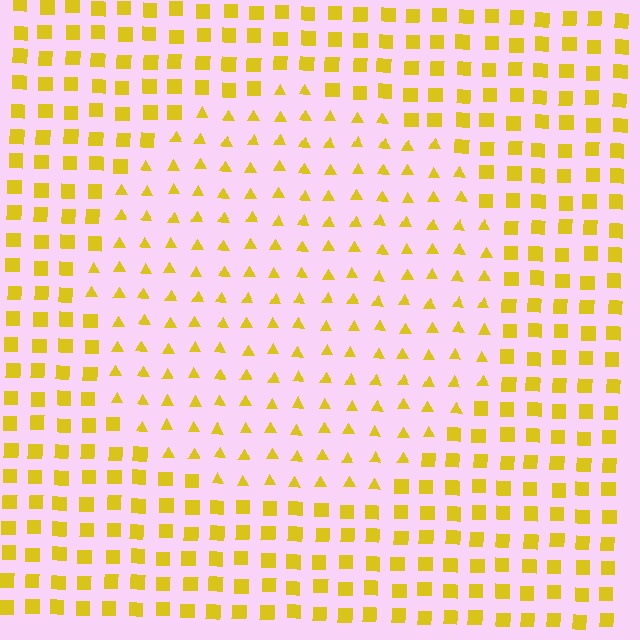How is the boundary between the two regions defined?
The boundary is defined by a change in element shape: triangles inside vs. squares outside. All elements share the same color and spacing.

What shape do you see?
I see a circle.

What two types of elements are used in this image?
The image uses triangles inside the circle region and squares outside it.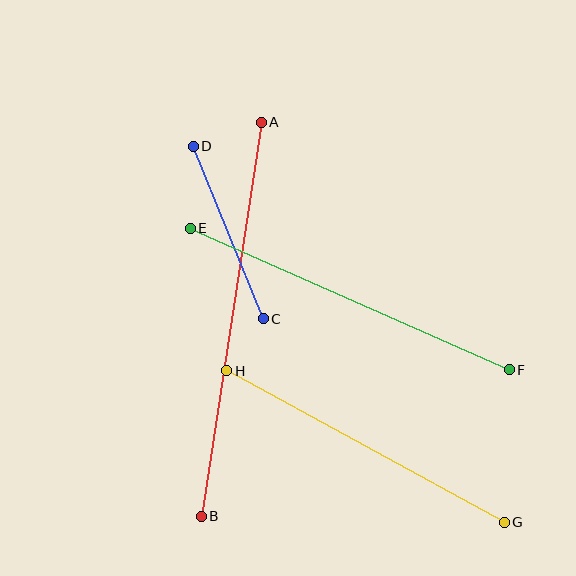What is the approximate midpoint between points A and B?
The midpoint is at approximately (231, 319) pixels.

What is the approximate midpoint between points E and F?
The midpoint is at approximately (350, 299) pixels.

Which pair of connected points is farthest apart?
Points A and B are farthest apart.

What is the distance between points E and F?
The distance is approximately 349 pixels.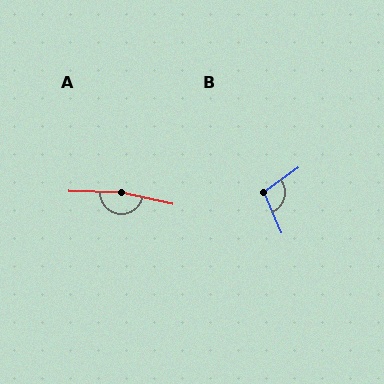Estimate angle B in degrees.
Approximately 103 degrees.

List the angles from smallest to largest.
B (103°), A (169°).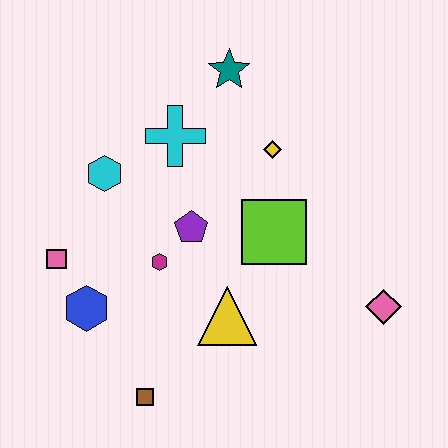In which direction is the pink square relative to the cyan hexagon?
The pink square is below the cyan hexagon.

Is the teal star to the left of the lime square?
Yes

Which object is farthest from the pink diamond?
The pink square is farthest from the pink diamond.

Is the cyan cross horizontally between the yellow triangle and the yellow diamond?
No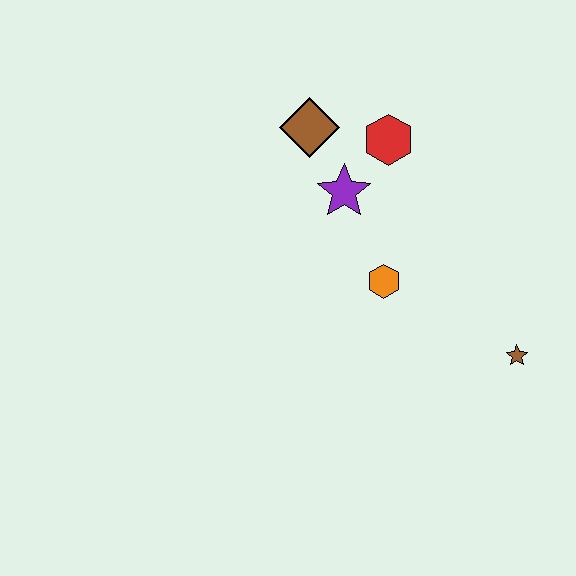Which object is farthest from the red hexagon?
The brown star is farthest from the red hexagon.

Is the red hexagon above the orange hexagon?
Yes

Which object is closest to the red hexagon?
The purple star is closest to the red hexagon.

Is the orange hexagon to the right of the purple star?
Yes